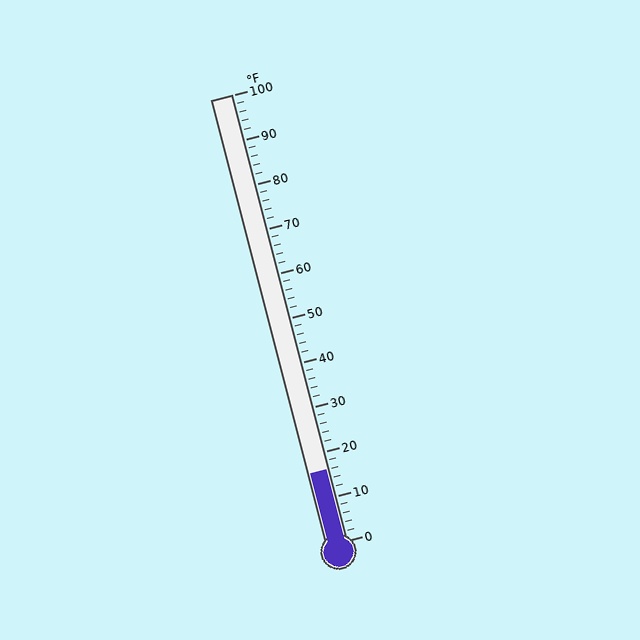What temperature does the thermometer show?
The thermometer shows approximately 16°F.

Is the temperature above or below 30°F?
The temperature is below 30°F.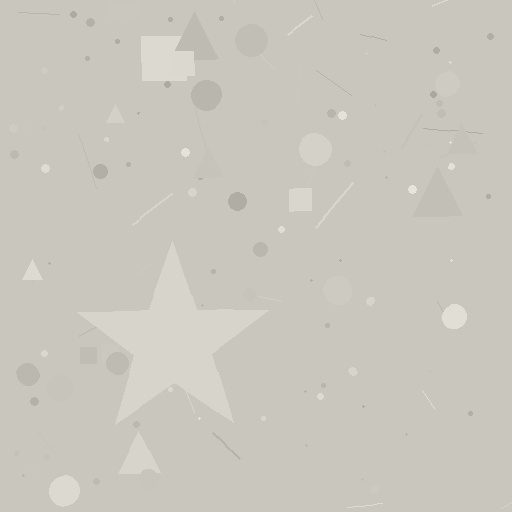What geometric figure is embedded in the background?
A star is embedded in the background.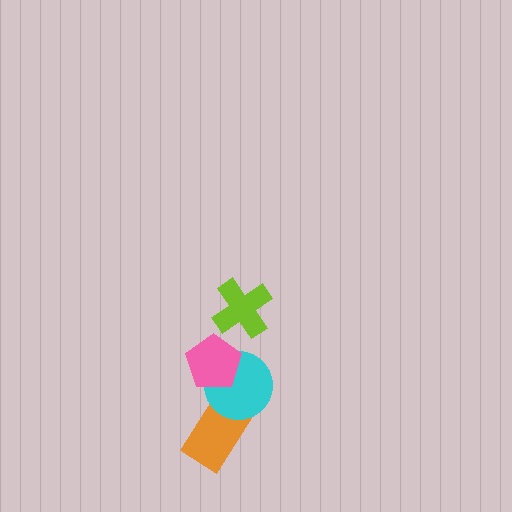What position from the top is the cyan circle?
The cyan circle is 3rd from the top.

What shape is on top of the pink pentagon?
The lime cross is on top of the pink pentagon.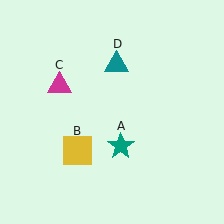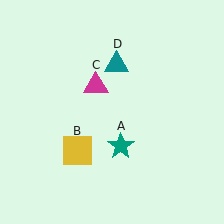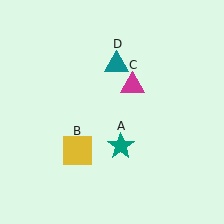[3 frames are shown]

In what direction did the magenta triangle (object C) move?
The magenta triangle (object C) moved right.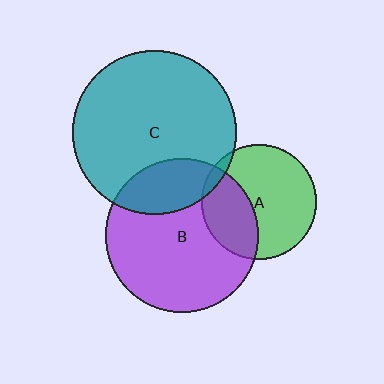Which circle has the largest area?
Circle C (teal).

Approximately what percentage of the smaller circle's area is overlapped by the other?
Approximately 5%.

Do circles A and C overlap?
Yes.